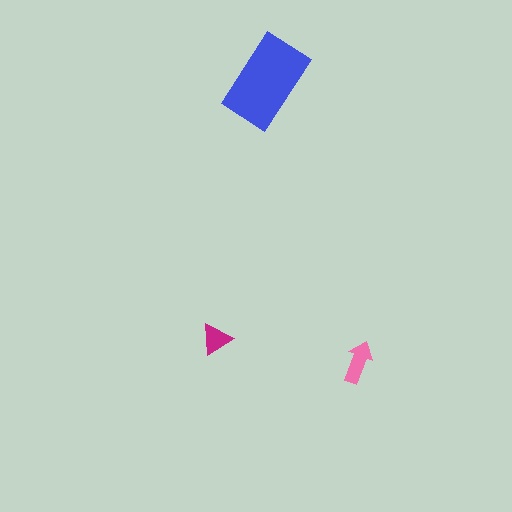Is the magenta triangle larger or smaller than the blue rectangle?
Smaller.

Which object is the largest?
The blue rectangle.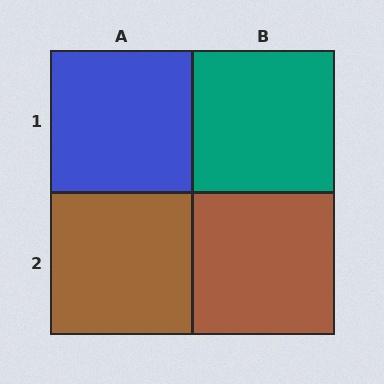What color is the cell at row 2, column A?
Brown.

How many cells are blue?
1 cell is blue.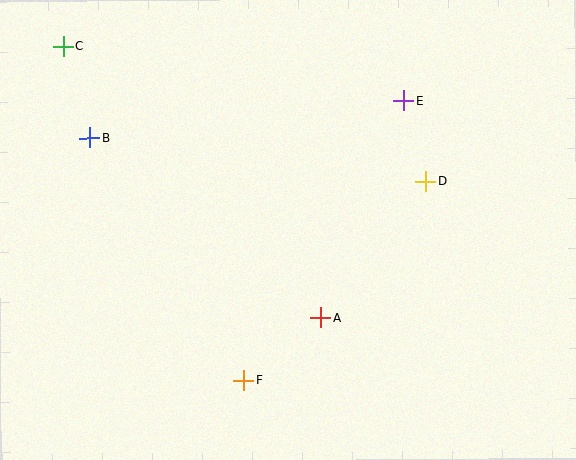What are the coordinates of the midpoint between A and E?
The midpoint between A and E is at (362, 209).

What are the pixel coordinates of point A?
Point A is at (321, 318).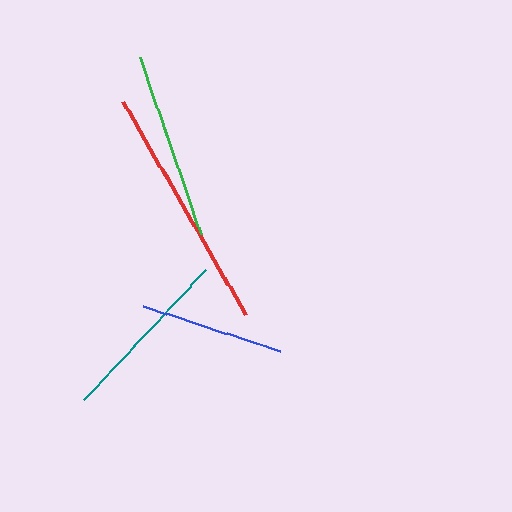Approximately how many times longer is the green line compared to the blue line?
The green line is approximately 1.3 times the length of the blue line.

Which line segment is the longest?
The red line is the longest at approximately 246 pixels.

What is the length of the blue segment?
The blue segment is approximately 144 pixels long.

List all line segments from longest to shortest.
From longest to shortest: red, green, teal, blue.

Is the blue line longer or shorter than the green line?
The green line is longer than the blue line.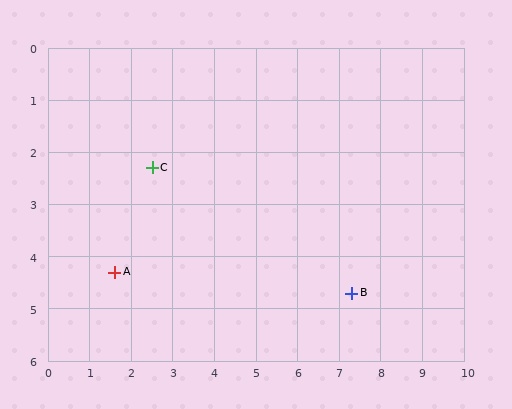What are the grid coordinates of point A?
Point A is at approximately (1.6, 4.3).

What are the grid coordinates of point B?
Point B is at approximately (7.3, 4.7).